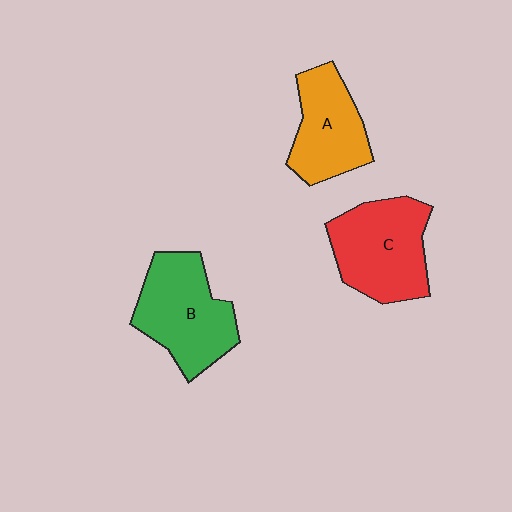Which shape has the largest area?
Shape B (green).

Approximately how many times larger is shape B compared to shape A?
Approximately 1.3 times.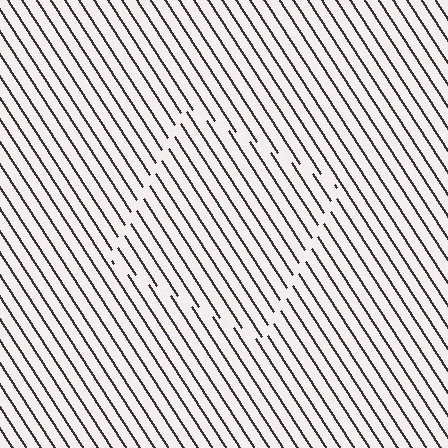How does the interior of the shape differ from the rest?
The interior of the shape contains the same grating, shifted by half a period — the contour is defined by the phase discontinuity where line-ends from the inner and outer gratings abut.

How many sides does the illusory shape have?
4 sides — the line-ends trace a square.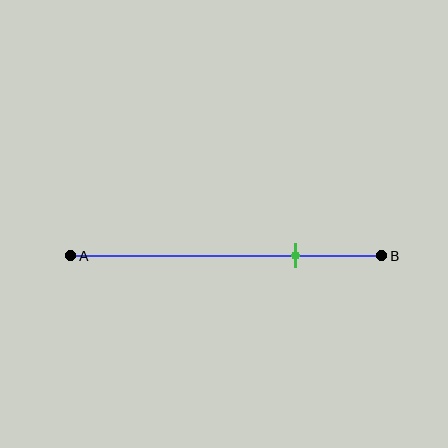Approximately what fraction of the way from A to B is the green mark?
The green mark is approximately 70% of the way from A to B.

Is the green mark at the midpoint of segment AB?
No, the mark is at about 70% from A, not at the 50% midpoint.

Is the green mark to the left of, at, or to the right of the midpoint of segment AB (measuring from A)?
The green mark is to the right of the midpoint of segment AB.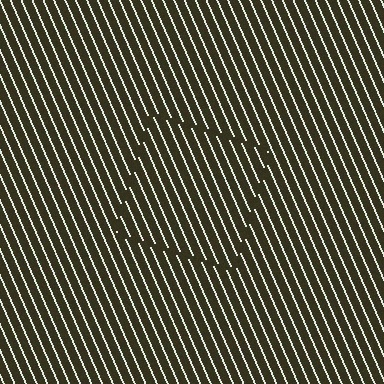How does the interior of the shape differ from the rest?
The interior of the shape contains the same grating, shifted by half a period — the contour is defined by the phase discontinuity where line-ends from the inner and outer gratings abut.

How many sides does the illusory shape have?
4 sides — the line-ends trace a square.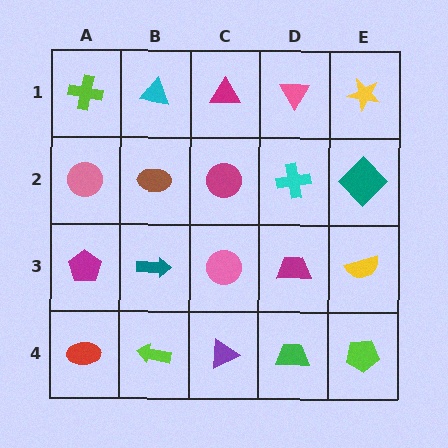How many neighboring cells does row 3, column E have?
3.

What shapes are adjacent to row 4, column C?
A pink circle (row 3, column C), a lime arrow (row 4, column B), a green trapezoid (row 4, column D).